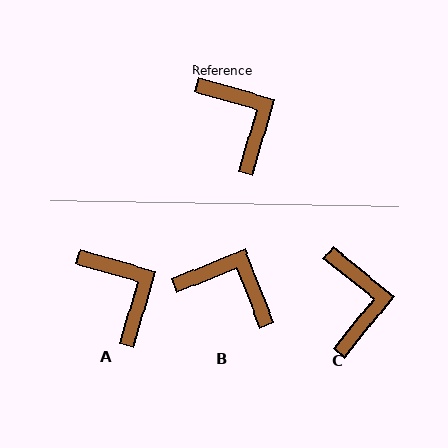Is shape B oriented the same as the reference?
No, it is off by about 38 degrees.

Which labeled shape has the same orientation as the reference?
A.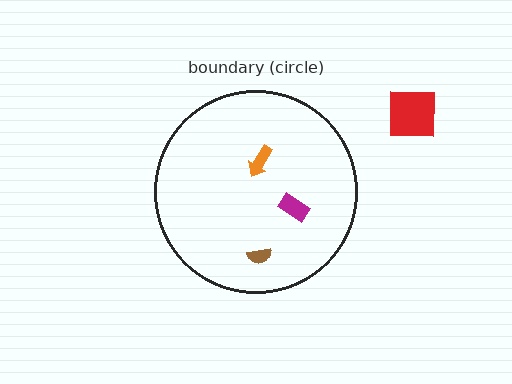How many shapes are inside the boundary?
3 inside, 1 outside.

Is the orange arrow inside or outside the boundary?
Inside.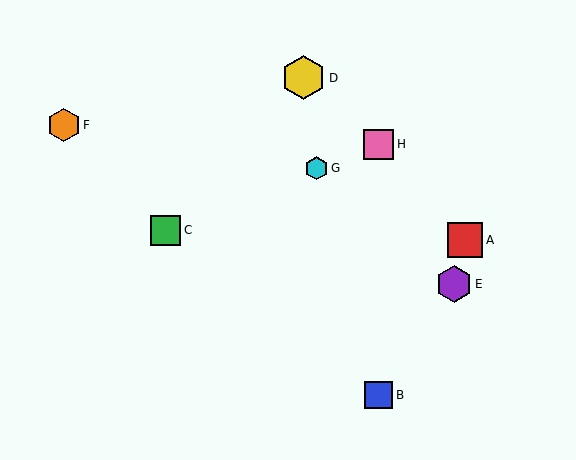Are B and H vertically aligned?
Yes, both are at x≈379.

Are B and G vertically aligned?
No, B is at x≈379 and G is at x≈317.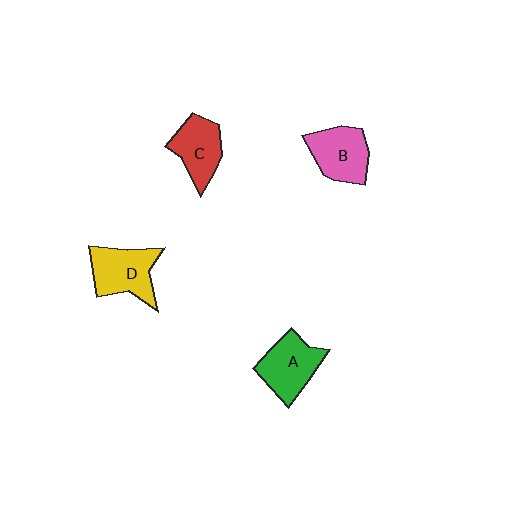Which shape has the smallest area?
Shape C (red).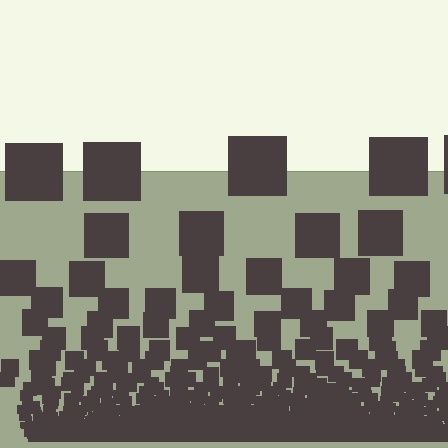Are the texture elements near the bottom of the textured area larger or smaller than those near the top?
Smaller. The gradient is inverted — elements near the bottom are smaller and denser.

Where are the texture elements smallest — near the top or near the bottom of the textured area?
Near the bottom.